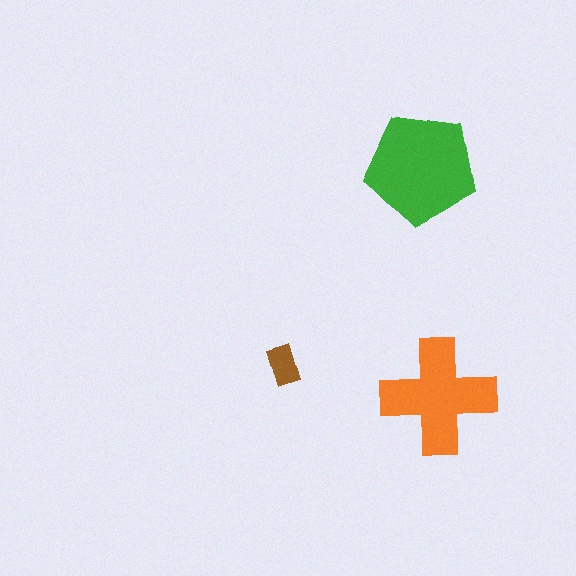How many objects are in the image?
There are 3 objects in the image.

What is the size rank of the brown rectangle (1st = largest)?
3rd.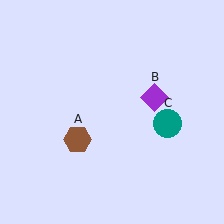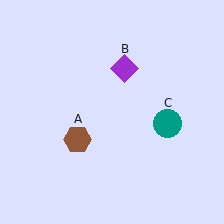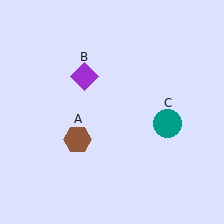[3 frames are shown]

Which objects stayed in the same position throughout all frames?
Brown hexagon (object A) and teal circle (object C) remained stationary.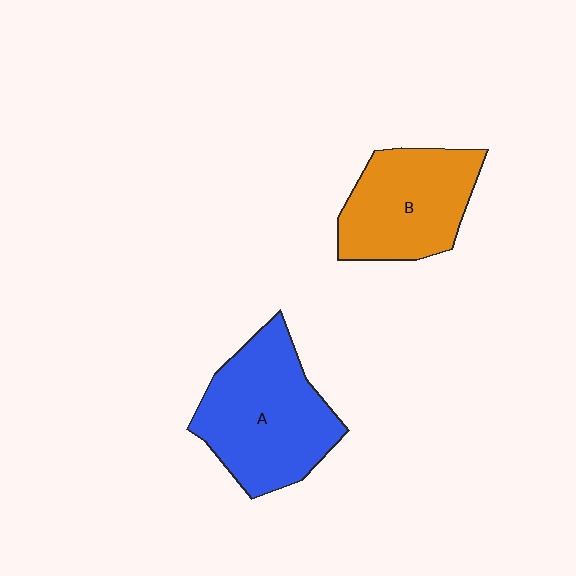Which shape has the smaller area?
Shape B (orange).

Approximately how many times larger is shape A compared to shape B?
Approximately 1.2 times.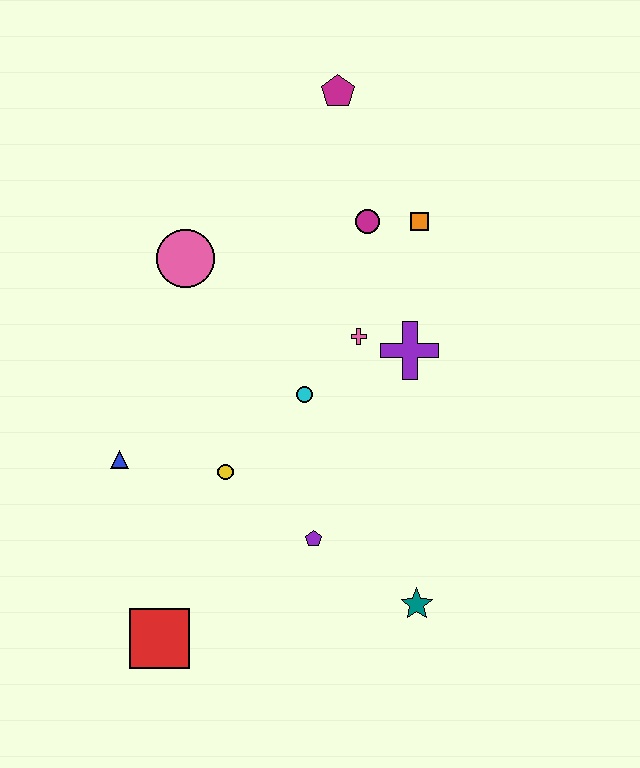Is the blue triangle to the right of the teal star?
No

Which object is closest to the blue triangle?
The yellow circle is closest to the blue triangle.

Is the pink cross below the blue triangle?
No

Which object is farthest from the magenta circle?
The red square is farthest from the magenta circle.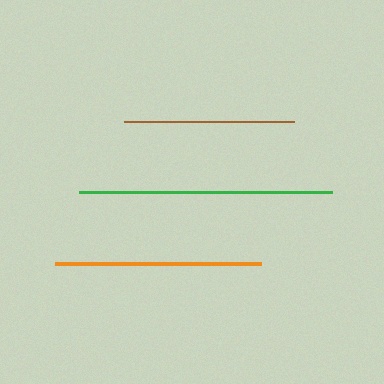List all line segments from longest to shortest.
From longest to shortest: green, orange, brown.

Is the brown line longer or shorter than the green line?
The green line is longer than the brown line.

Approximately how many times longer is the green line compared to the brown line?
The green line is approximately 1.5 times the length of the brown line.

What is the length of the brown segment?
The brown segment is approximately 170 pixels long.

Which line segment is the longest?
The green line is the longest at approximately 252 pixels.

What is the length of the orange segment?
The orange segment is approximately 207 pixels long.